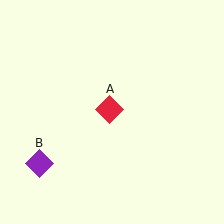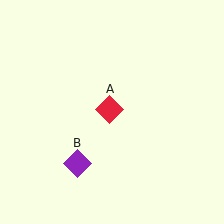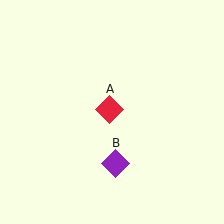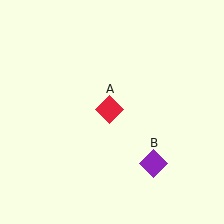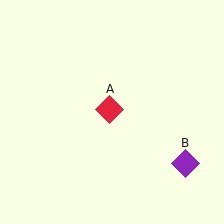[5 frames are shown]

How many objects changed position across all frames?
1 object changed position: purple diamond (object B).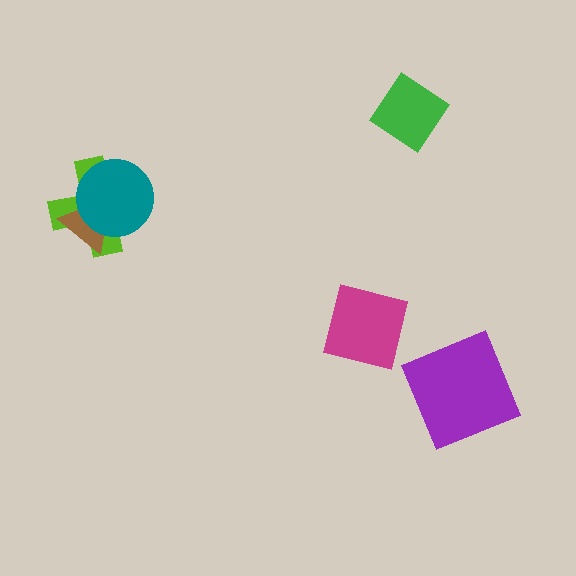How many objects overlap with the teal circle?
2 objects overlap with the teal circle.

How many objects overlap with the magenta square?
0 objects overlap with the magenta square.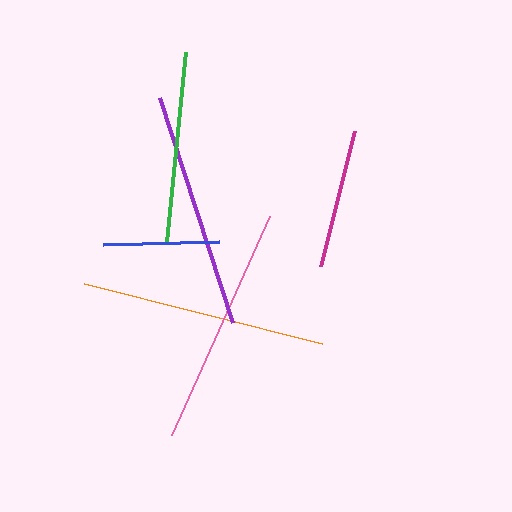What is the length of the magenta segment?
The magenta segment is approximately 140 pixels long.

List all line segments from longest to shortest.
From longest to shortest: orange, pink, purple, green, magenta, blue.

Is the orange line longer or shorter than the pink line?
The orange line is longer than the pink line.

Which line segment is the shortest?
The blue line is the shortest at approximately 117 pixels.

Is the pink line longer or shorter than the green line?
The pink line is longer than the green line.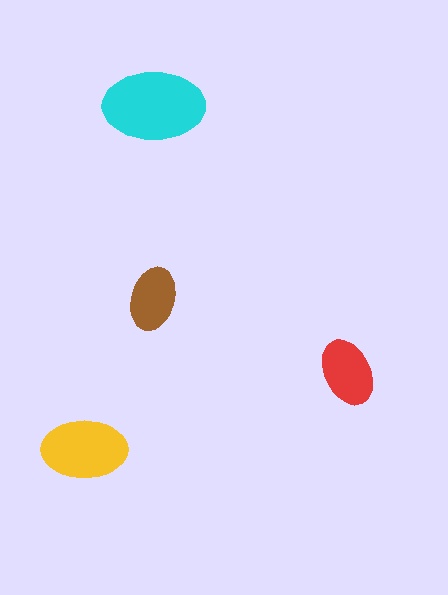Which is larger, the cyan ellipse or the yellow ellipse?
The cyan one.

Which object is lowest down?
The yellow ellipse is bottommost.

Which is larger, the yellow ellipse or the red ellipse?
The yellow one.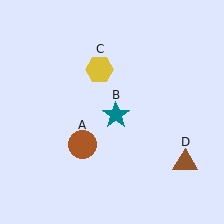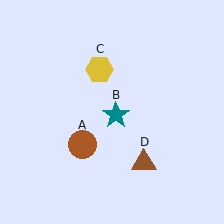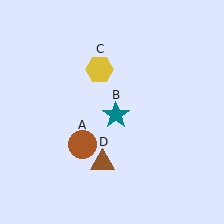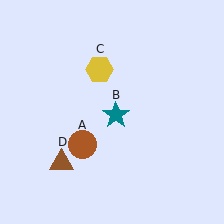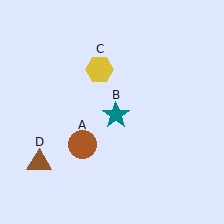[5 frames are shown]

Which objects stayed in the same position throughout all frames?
Brown circle (object A) and teal star (object B) and yellow hexagon (object C) remained stationary.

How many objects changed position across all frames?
1 object changed position: brown triangle (object D).